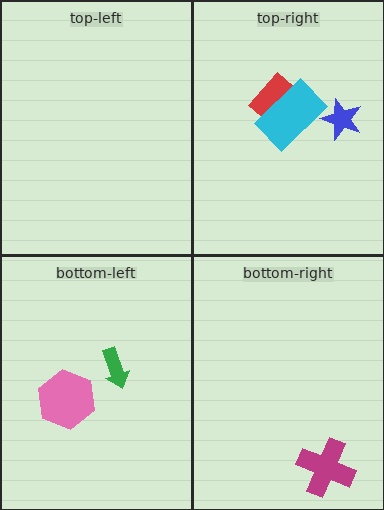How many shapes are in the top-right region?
3.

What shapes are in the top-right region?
The blue star, the red diamond, the cyan rectangle.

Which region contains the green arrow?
The bottom-left region.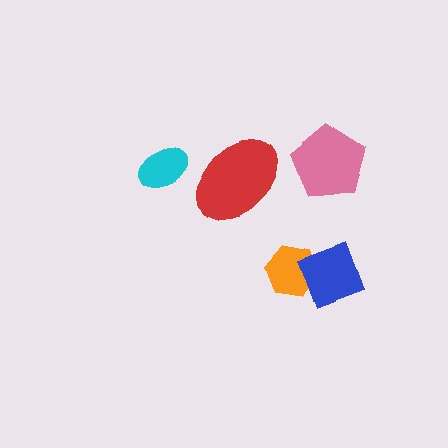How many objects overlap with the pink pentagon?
0 objects overlap with the pink pentagon.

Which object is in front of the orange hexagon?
The blue diamond is in front of the orange hexagon.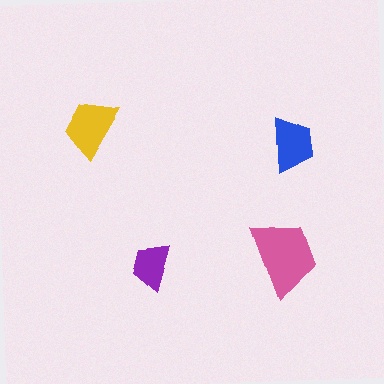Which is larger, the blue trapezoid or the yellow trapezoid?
The yellow one.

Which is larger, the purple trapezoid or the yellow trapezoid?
The yellow one.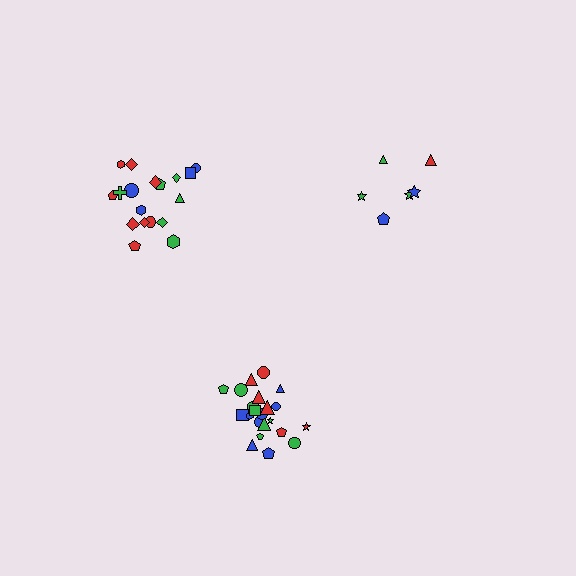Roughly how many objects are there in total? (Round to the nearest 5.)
Roughly 45 objects in total.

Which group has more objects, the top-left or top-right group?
The top-left group.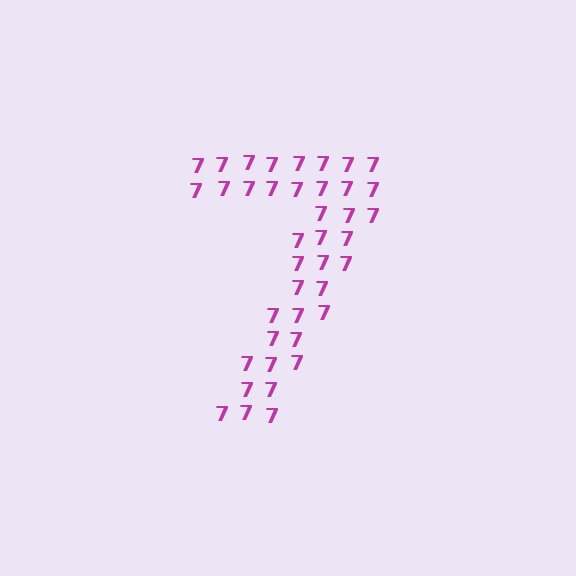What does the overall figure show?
The overall figure shows the digit 7.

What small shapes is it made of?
It is made of small digit 7's.